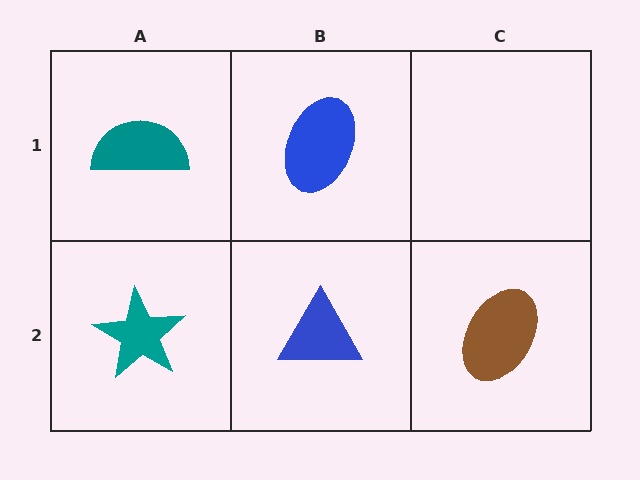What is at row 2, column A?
A teal star.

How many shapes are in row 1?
2 shapes.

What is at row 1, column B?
A blue ellipse.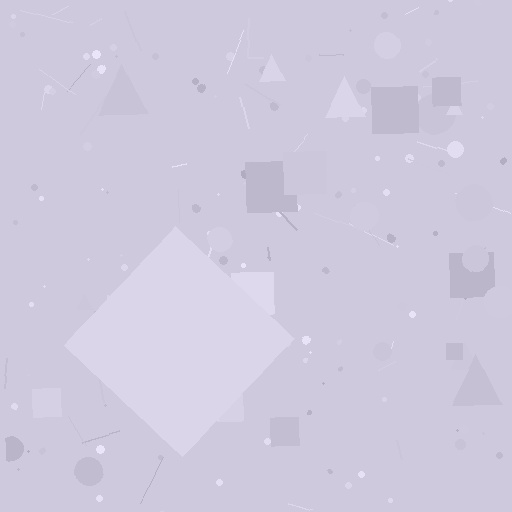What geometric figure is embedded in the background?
A diamond is embedded in the background.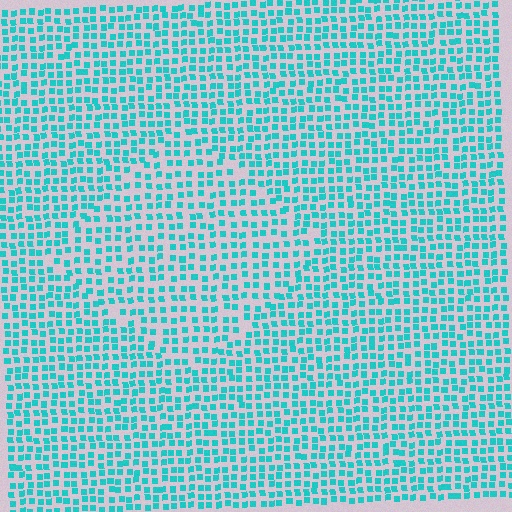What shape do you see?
I see a diamond.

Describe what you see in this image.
The image contains small cyan elements arranged at two different densities. A diamond-shaped region is visible where the elements are less densely packed than the surrounding area.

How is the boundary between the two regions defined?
The boundary is defined by a change in element density (approximately 1.4x ratio). All elements are the same color, size, and shape.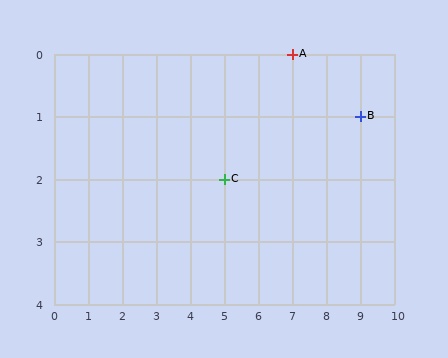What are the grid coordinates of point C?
Point C is at grid coordinates (5, 2).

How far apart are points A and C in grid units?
Points A and C are 2 columns and 2 rows apart (about 2.8 grid units diagonally).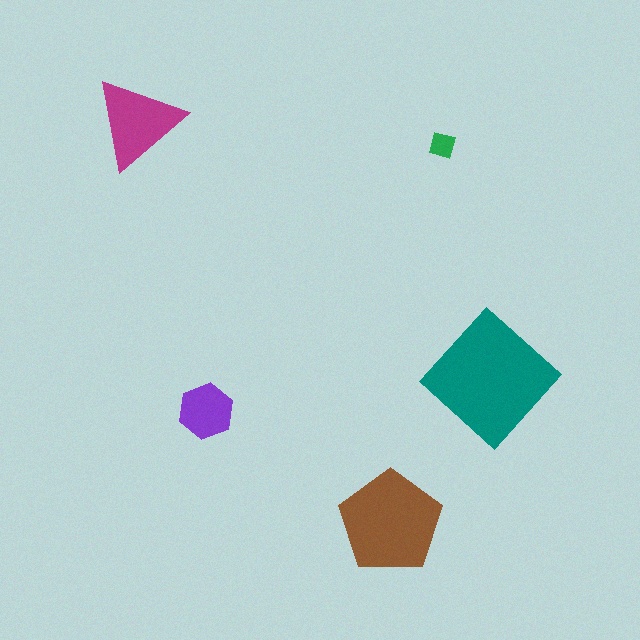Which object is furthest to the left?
The magenta triangle is leftmost.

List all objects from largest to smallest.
The teal diamond, the brown pentagon, the magenta triangle, the purple hexagon, the green diamond.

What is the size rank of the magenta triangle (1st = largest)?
3rd.